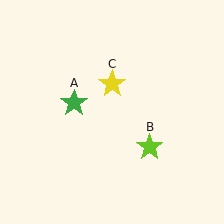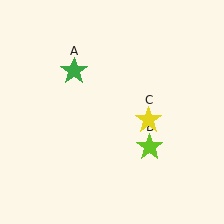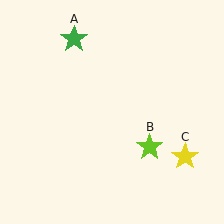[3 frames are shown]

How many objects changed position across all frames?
2 objects changed position: green star (object A), yellow star (object C).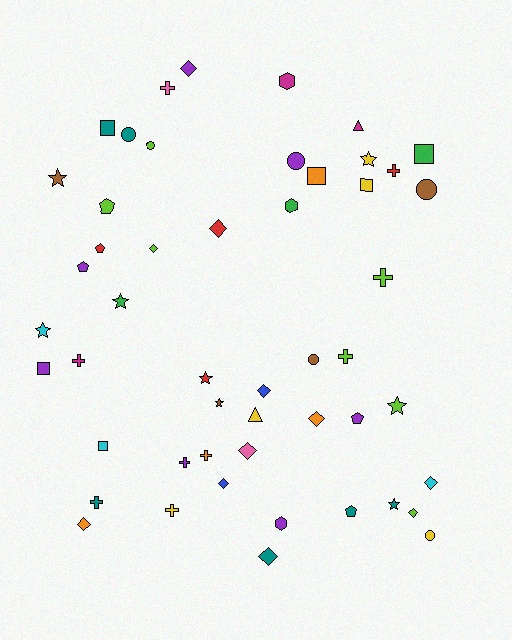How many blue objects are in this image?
There are 2 blue objects.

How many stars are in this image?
There are 8 stars.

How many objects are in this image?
There are 50 objects.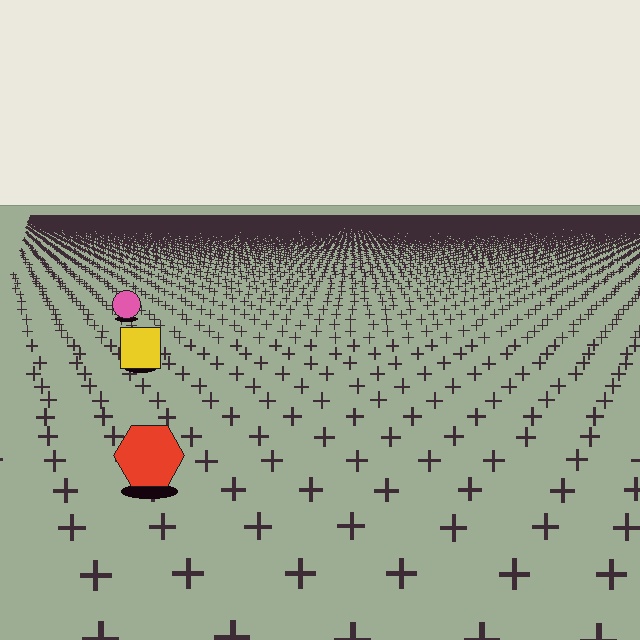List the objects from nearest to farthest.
From nearest to farthest: the red hexagon, the yellow square, the pink circle.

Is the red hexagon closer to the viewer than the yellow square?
Yes. The red hexagon is closer — you can tell from the texture gradient: the ground texture is coarser near it.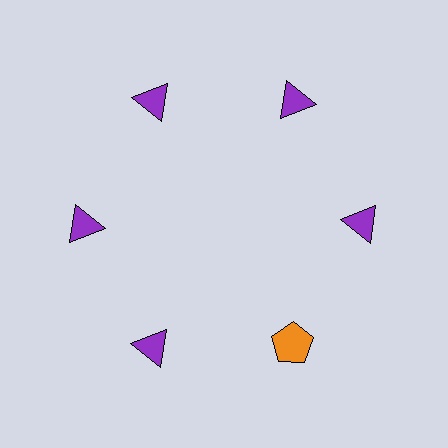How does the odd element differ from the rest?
It differs in both color (orange instead of purple) and shape (pentagon instead of triangle).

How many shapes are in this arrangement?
There are 6 shapes arranged in a ring pattern.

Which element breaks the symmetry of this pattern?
The orange pentagon at roughly the 5 o'clock position breaks the symmetry. All other shapes are purple triangles.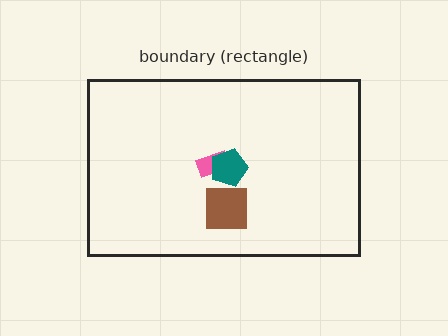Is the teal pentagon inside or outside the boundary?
Inside.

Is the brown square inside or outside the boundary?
Inside.